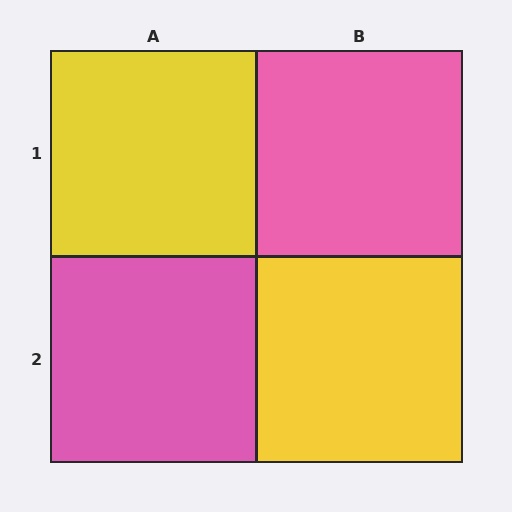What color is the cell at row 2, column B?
Yellow.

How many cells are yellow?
2 cells are yellow.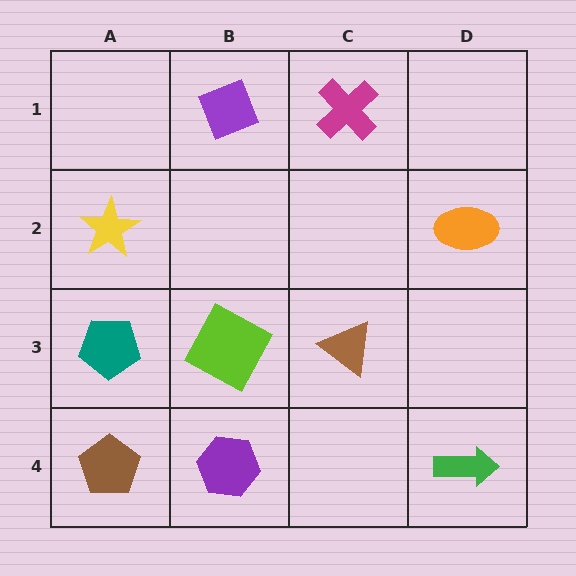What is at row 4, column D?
A green arrow.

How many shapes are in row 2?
2 shapes.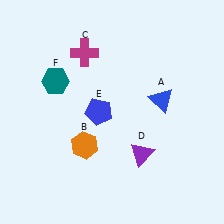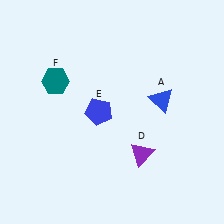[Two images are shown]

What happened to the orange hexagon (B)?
The orange hexagon (B) was removed in Image 2. It was in the bottom-left area of Image 1.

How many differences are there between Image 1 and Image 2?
There are 2 differences between the two images.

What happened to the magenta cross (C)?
The magenta cross (C) was removed in Image 2. It was in the top-left area of Image 1.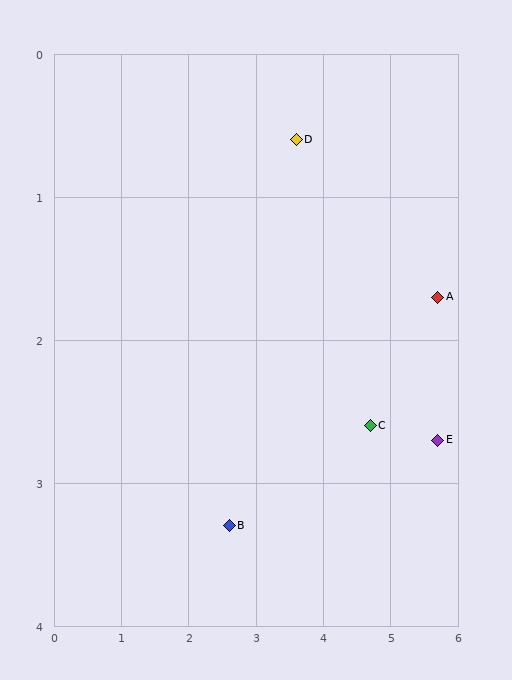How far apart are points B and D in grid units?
Points B and D are about 2.9 grid units apart.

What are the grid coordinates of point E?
Point E is at approximately (5.7, 2.7).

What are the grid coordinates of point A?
Point A is at approximately (5.7, 1.7).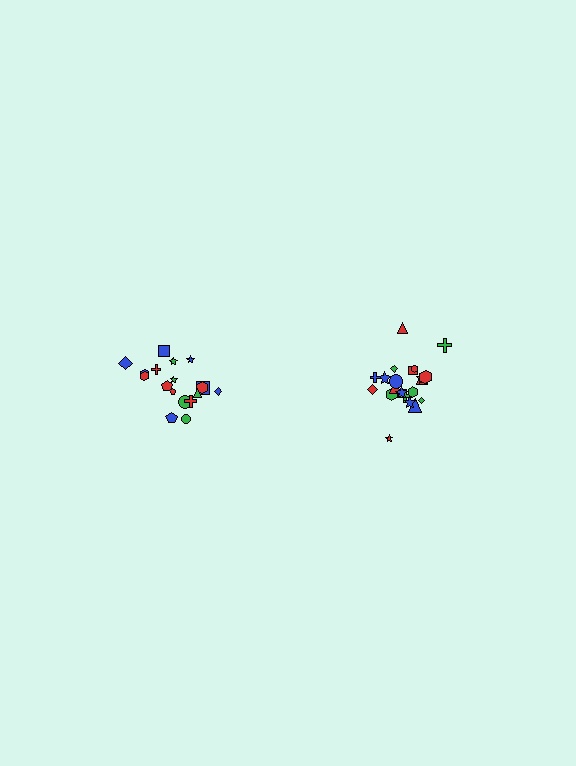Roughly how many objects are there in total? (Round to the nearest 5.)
Roughly 40 objects in total.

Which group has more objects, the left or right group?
The right group.